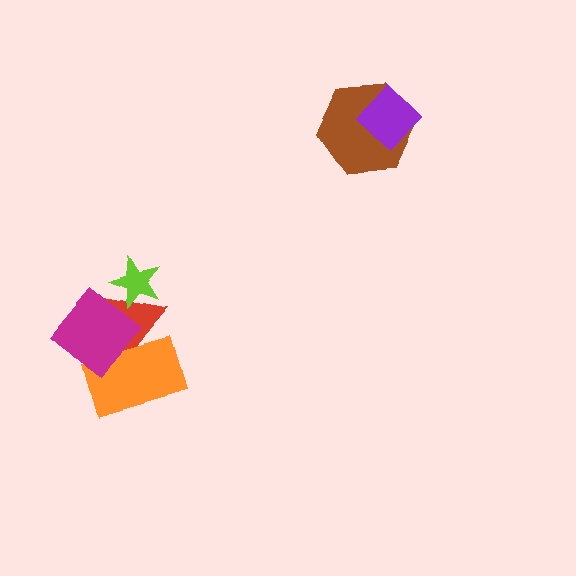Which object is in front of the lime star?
The magenta diamond is in front of the lime star.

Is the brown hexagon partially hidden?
Yes, it is partially covered by another shape.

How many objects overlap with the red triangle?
3 objects overlap with the red triangle.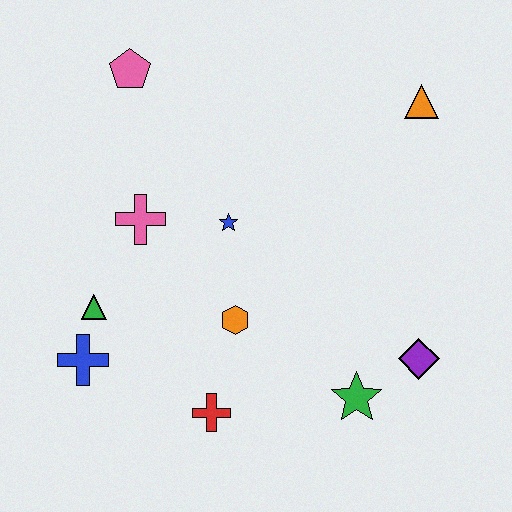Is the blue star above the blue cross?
Yes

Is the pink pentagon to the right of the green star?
No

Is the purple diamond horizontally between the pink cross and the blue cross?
No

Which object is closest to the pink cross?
The blue star is closest to the pink cross.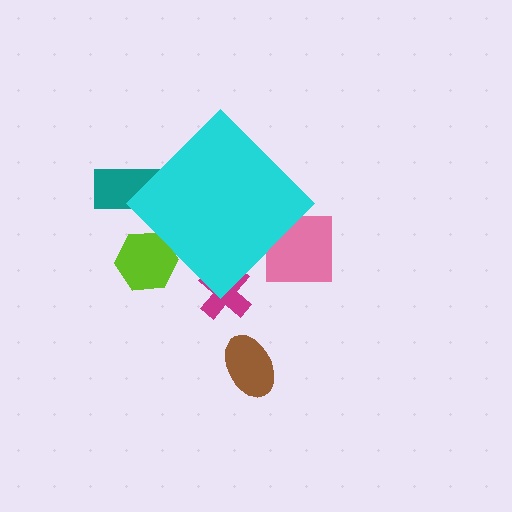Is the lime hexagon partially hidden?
Yes, the lime hexagon is partially hidden behind the cyan diamond.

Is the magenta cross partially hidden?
Yes, the magenta cross is partially hidden behind the cyan diamond.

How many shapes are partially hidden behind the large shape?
4 shapes are partially hidden.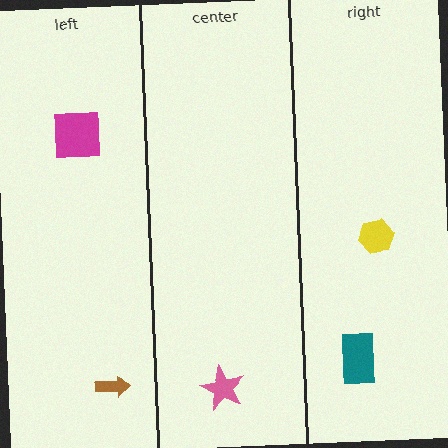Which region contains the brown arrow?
The left region.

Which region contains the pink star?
The center region.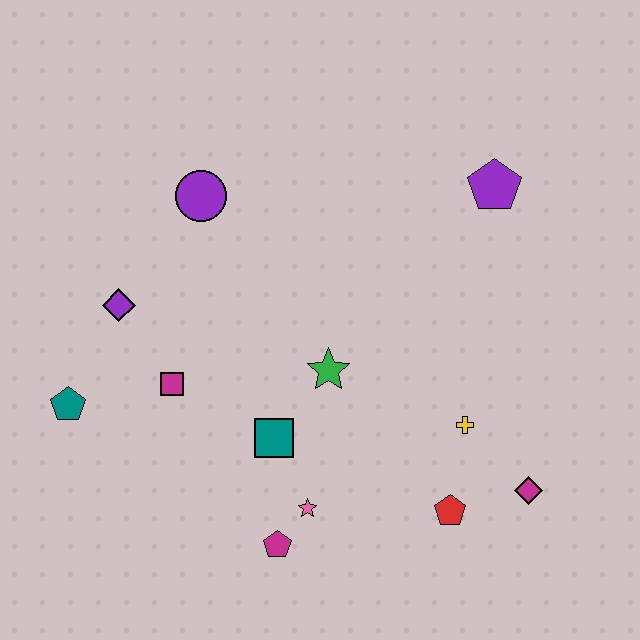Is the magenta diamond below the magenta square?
Yes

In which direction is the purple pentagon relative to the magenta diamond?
The purple pentagon is above the magenta diamond.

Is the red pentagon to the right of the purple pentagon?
No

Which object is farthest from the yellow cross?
The teal pentagon is farthest from the yellow cross.